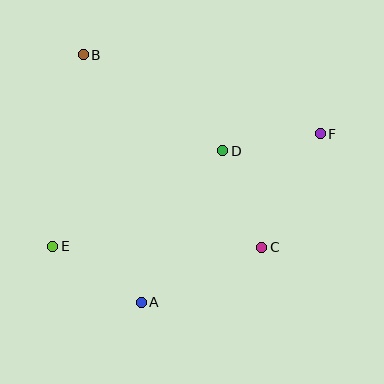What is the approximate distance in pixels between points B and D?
The distance between B and D is approximately 169 pixels.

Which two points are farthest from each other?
Points E and F are farthest from each other.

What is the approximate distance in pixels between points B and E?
The distance between B and E is approximately 194 pixels.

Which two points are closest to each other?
Points D and F are closest to each other.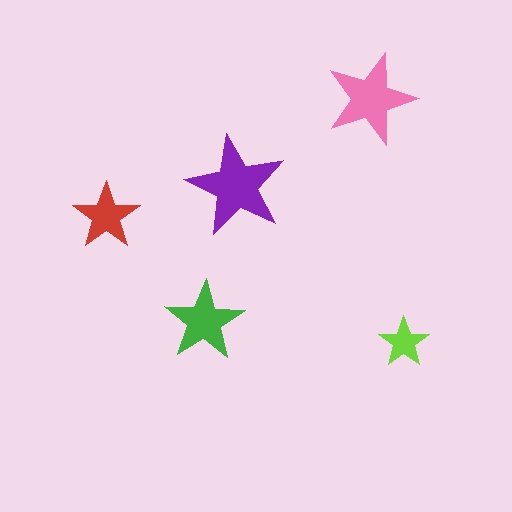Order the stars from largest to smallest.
the purple one, the pink one, the green one, the red one, the lime one.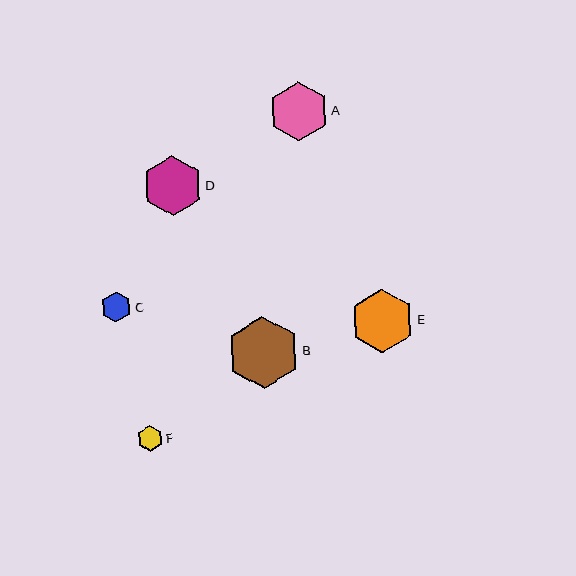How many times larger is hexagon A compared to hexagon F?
Hexagon A is approximately 2.3 times the size of hexagon F.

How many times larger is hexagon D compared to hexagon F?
Hexagon D is approximately 2.3 times the size of hexagon F.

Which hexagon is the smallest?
Hexagon F is the smallest with a size of approximately 26 pixels.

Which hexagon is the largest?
Hexagon B is the largest with a size of approximately 72 pixels.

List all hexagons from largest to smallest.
From largest to smallest: B, E, D, A, C, F.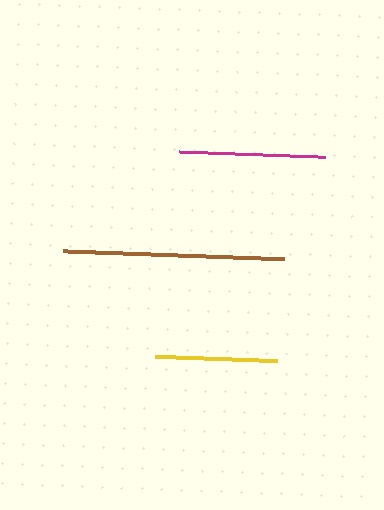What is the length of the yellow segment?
The yellow segment is approximately 122 pixels long.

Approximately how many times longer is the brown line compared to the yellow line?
The brown line is approximately 1.8 times the length of the yellow line.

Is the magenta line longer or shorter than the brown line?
The brown line is longer than the magenta line.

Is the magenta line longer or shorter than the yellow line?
The magenta line is longer than the yellow line.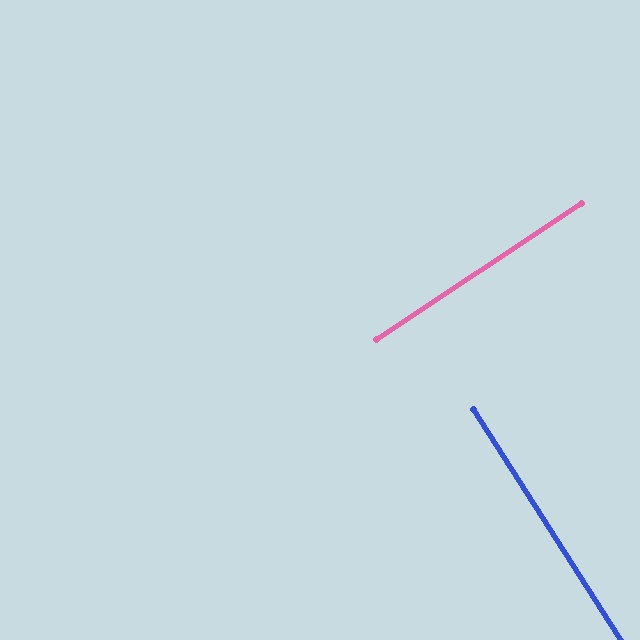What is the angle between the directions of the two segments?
Approximately 89 degrees.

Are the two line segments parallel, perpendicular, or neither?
Perpendicular — they meet at approximately 89°.